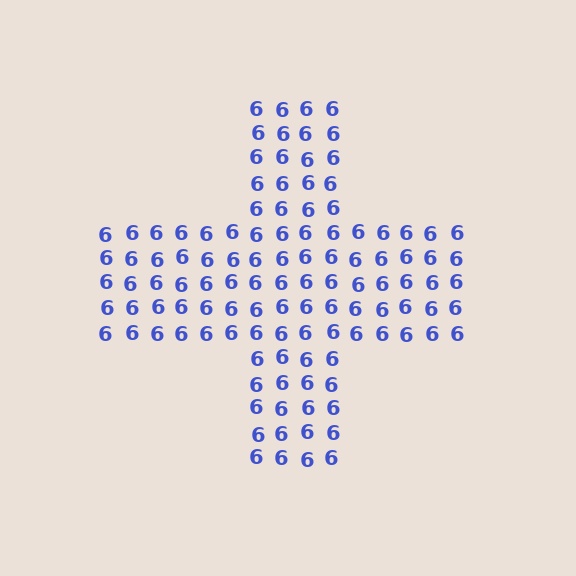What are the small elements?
The small elements are digit 6's.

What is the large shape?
The large shape is a cross.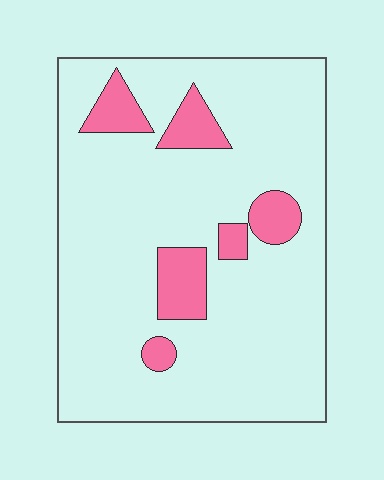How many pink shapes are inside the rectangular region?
6.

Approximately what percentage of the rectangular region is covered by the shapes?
Approximately 15%.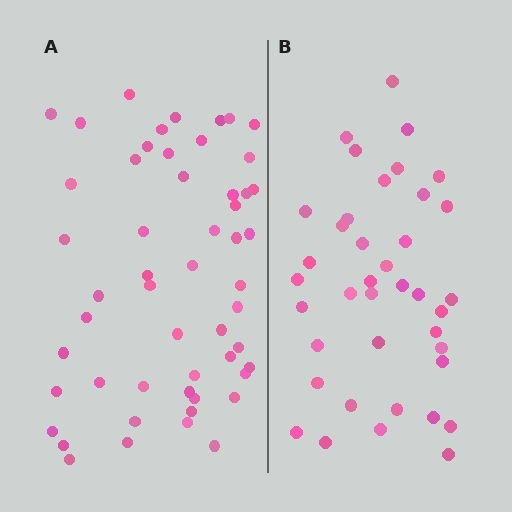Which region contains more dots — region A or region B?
Region A (the left region) has more dots.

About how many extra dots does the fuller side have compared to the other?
Region A has approximately 15 more dots than region B.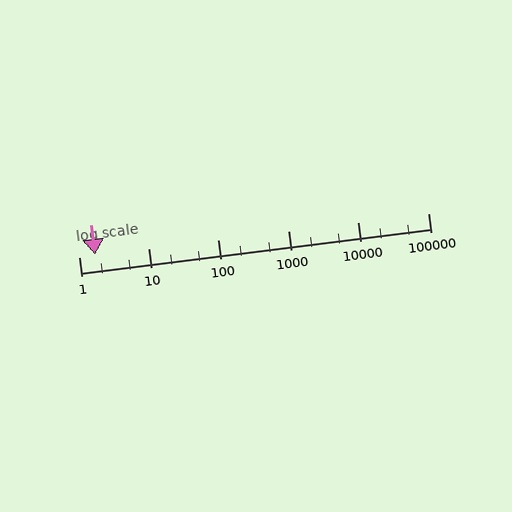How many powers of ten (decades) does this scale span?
The scale spans 5 decades, from 1 to 100000.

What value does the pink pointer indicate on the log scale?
The pointer indicates approximately 1.7.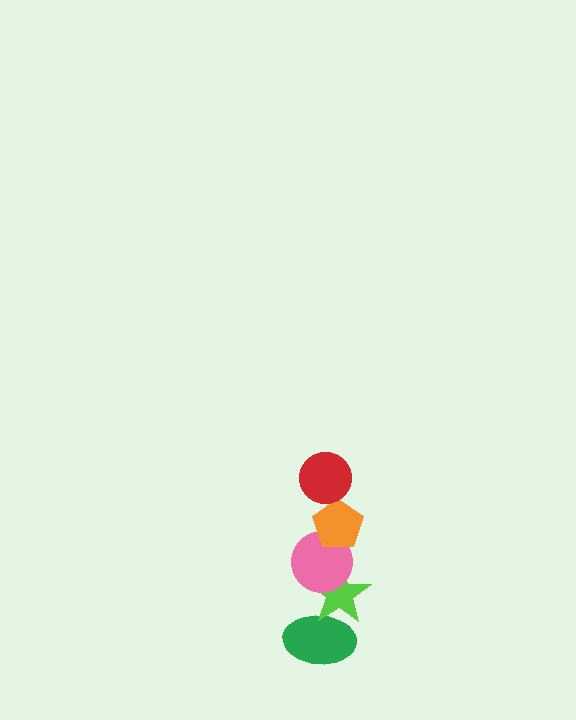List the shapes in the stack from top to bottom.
From top to bottom: the red circle, the orange pentagon, the pink circle, the lime star, the green ellipse.